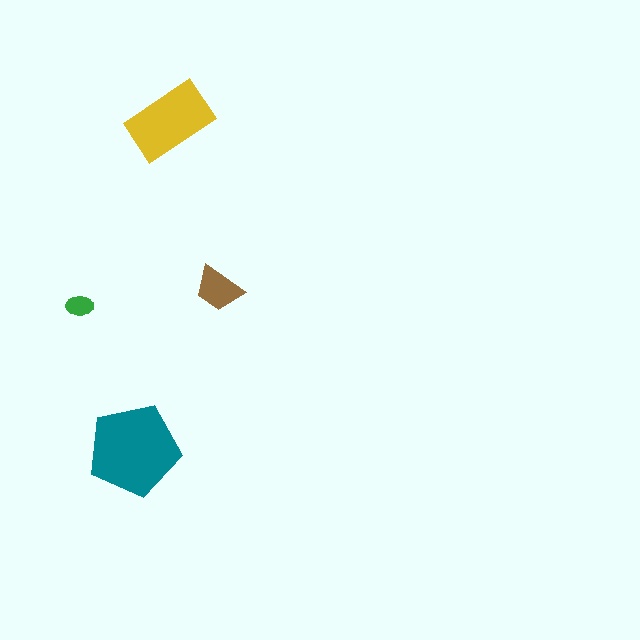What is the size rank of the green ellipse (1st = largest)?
4th.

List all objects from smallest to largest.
The green ellipse, the brown trapezoid, the yellow rectangle, the teal pentagon.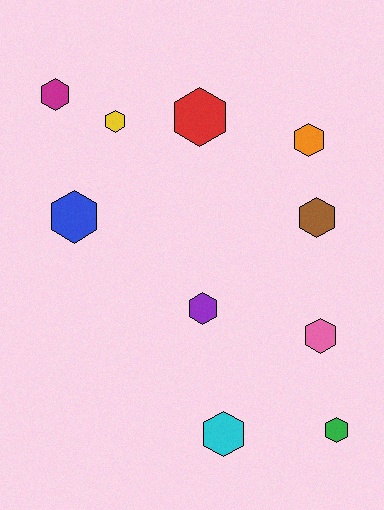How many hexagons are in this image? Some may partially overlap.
There are 10 hexagons.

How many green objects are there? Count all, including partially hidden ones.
There is 1 green object.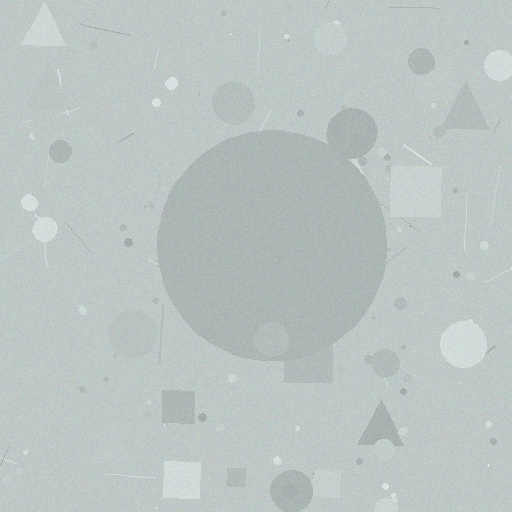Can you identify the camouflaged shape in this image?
The camouflaged shape is a circle.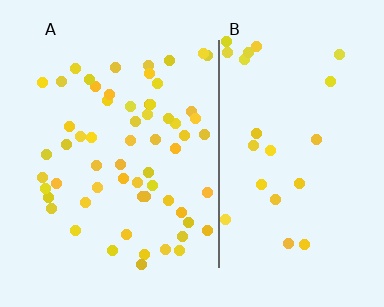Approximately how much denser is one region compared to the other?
Approximately 2.5× — region A over region B.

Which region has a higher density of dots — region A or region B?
A (the left).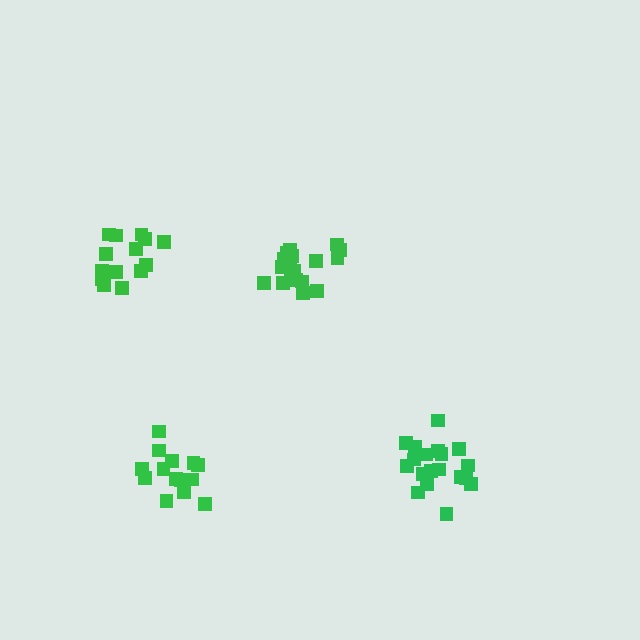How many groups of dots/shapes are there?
There are 4 groups.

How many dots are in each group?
Group 1: 18 dots, Group 2: 15 dots, Group 3: 14 dots, Group 4: 19 dots (66 total).